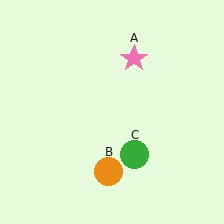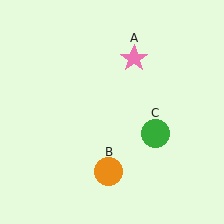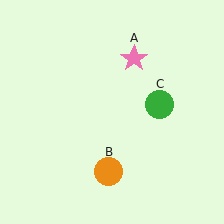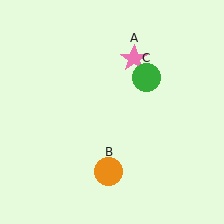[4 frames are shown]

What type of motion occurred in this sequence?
The green circle (object C) rotated counterclockwise around the center of the scene.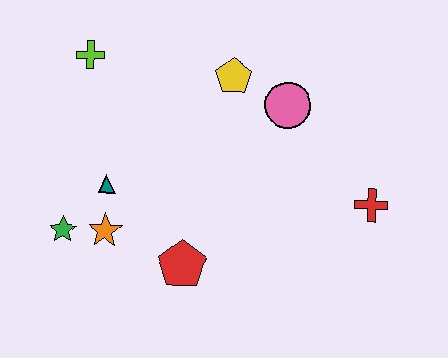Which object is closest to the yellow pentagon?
The pink circle is closest to the yellow pentagon.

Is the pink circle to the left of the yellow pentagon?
No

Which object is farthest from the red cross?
The lime cross is farthest from the red cross.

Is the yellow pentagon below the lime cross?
Yes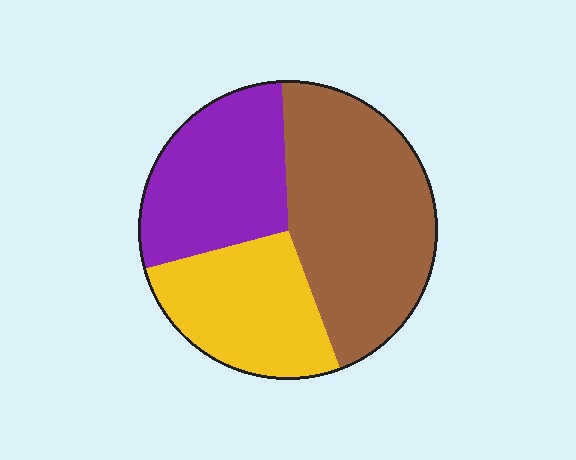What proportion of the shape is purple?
Purple takes up between a quarter and a half of the shape.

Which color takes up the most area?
Brown, at roughly 45%.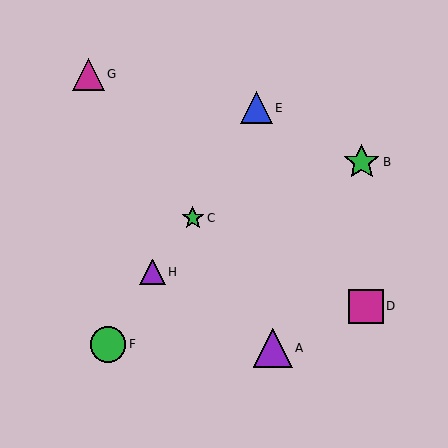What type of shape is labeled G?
Shape G is a magenta triangle.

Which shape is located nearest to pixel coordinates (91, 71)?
The magenta triangle (labeled G) at (88, 74) is nearest to that location.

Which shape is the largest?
The purple triangle (labeled A) is the largest.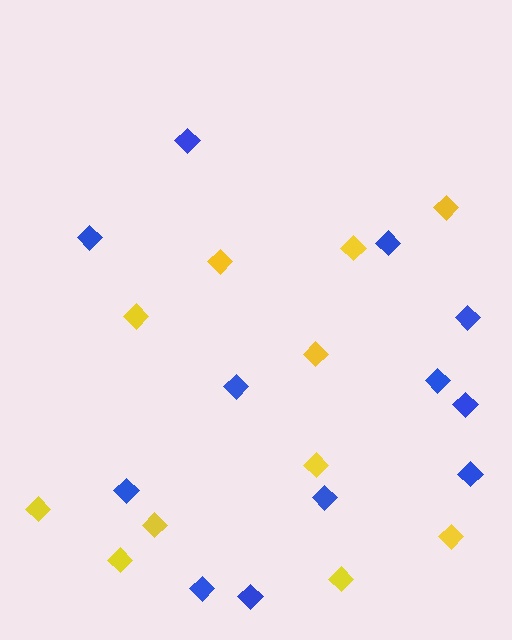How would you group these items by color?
There are 2 groups: one group of blue diamonds (12) and one group of yellow diamonds (11).